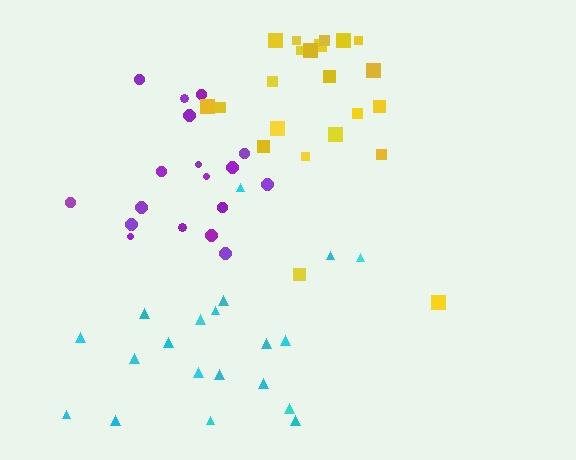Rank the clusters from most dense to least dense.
purple, yellow, cyan.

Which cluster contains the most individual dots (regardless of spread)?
Yellow (22).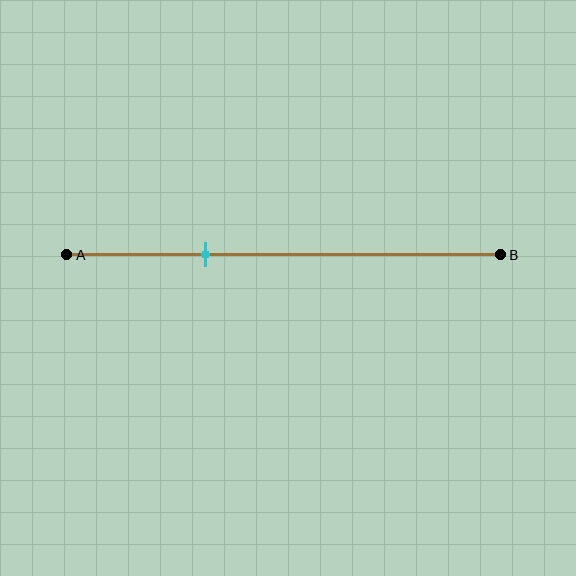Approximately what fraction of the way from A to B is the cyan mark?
The cyan mark is approximately 30% of the way from A to B.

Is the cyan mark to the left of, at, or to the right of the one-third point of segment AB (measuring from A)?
The cyan mark is approximately at the one-third point of segment AB.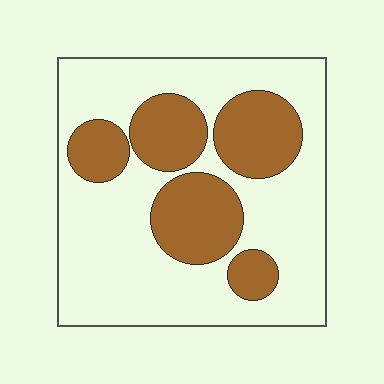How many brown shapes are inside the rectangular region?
5.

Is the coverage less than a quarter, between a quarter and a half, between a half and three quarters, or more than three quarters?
Between a quarter and a half.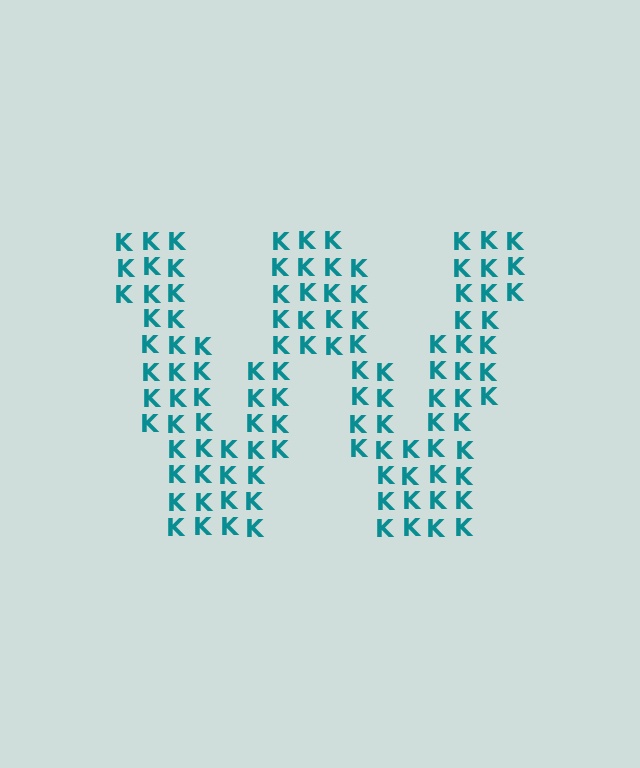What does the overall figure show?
The overall figure shows the letter W.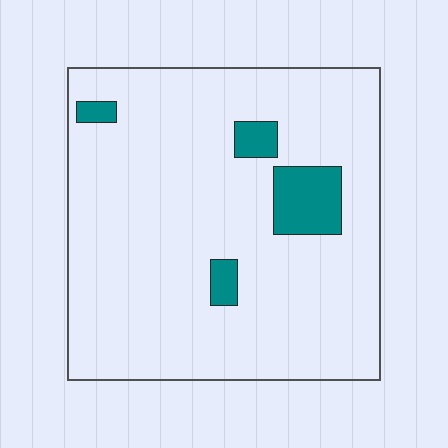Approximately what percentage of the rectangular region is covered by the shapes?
Approximately 10%.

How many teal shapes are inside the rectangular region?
4.